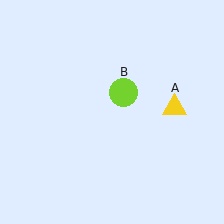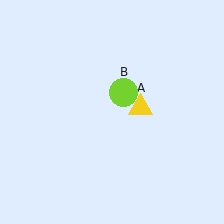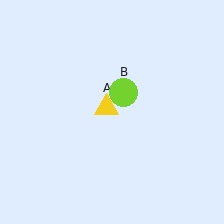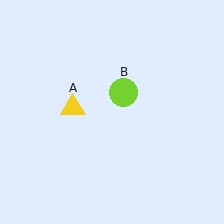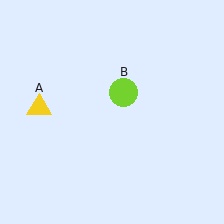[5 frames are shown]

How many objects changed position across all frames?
1 object changed position: yellow triangle (object A).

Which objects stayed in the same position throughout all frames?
Lime circle (object B) remained stationary.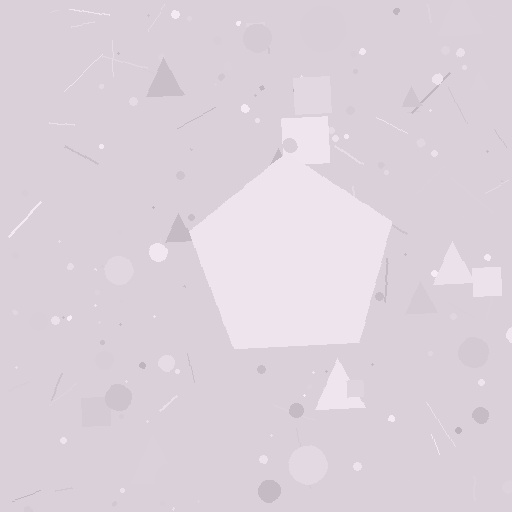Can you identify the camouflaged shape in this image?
The camouflaged shape is a pentagon.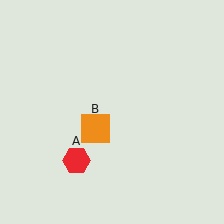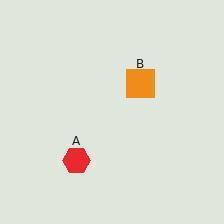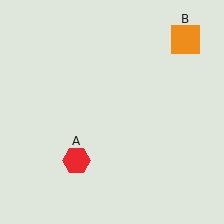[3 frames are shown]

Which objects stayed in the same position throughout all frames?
Red hexagon (object A) remained stationary.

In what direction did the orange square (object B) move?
The orange square (object B) moved up and to the right.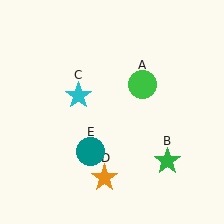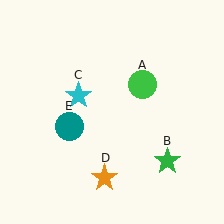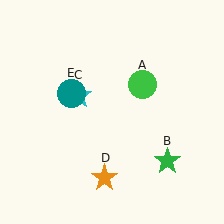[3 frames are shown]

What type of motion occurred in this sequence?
The teal circle (object E) rotated clockwise around the center of the scene.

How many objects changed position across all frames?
1 object changed position: teal circle (object E).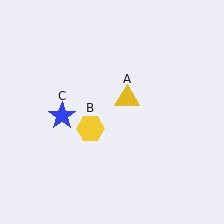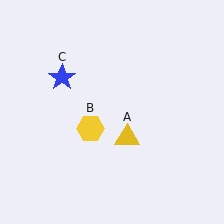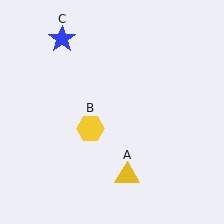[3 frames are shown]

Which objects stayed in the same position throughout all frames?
Yellow hexagon (object B) remained stationary.